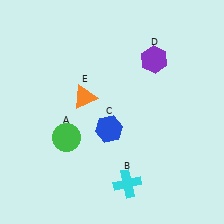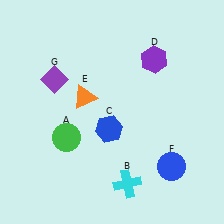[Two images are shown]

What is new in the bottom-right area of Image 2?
A blue circle (F) was added in the bottom-right area of Image 2.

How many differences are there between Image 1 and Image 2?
There are 2 differences between the two images.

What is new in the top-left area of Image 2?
A purple diamond (G) was added in the top-left area of Image 2.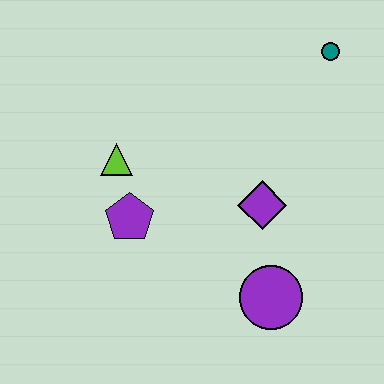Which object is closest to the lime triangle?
The purple pentagon is closest to the lime triangle.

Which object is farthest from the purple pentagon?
The teal circle is farthest from the purple pentagon.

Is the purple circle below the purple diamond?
Yes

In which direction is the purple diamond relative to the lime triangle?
The purple diamond is to the right of the lime triangle.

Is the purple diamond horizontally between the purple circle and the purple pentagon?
Yes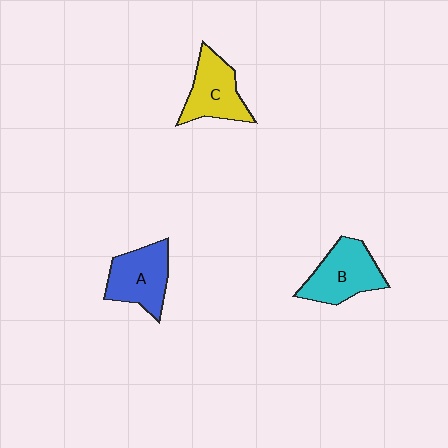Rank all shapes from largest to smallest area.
From largest to smallest: B (cyan), A (blue), C (yellow).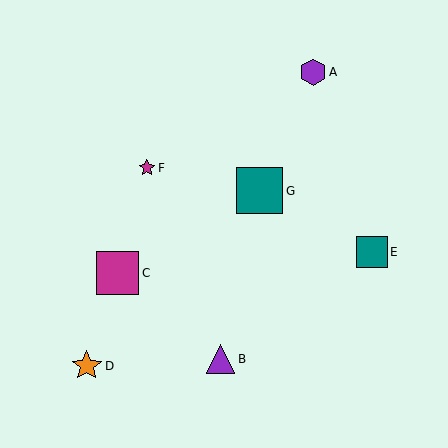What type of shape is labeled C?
Shape C is a magenta square.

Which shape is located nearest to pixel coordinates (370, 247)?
The teal square (labeled E) at (372, 252) is nearest to that location.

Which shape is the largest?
The teal square (labeled G) is the largest.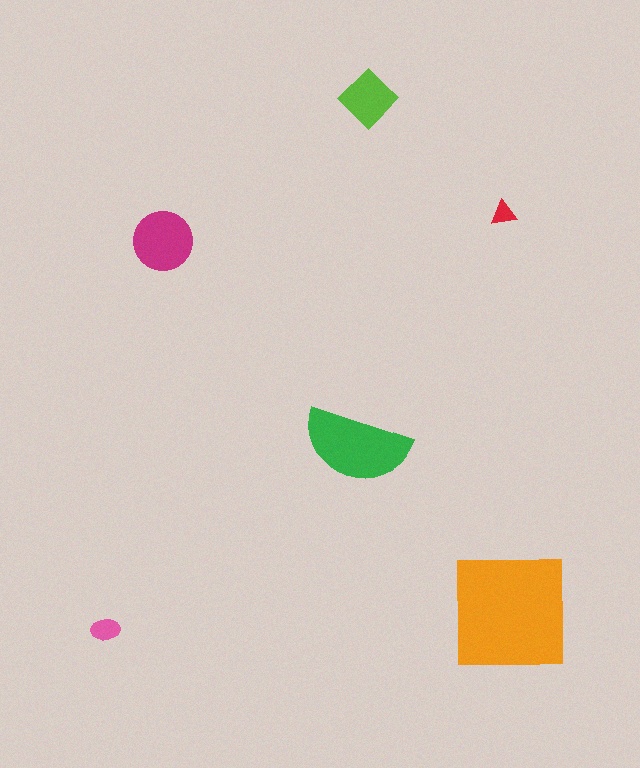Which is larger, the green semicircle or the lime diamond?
The green semicircle.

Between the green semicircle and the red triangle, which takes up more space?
The green semicircle.